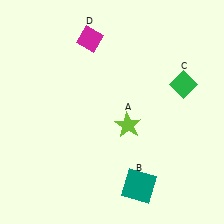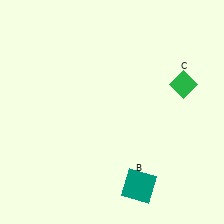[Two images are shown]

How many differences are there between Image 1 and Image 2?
There are 2 differences between the two images.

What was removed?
The magenta diamond (D), the lime star (A) were removed in Image 2.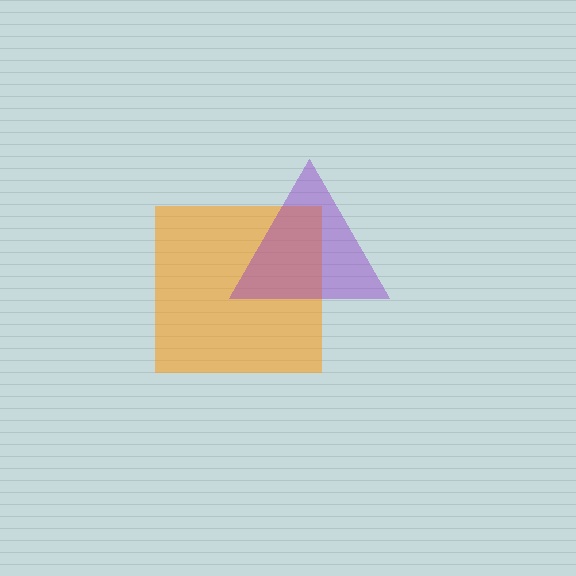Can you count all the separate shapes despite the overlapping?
Yes, there are 2 separate shapes.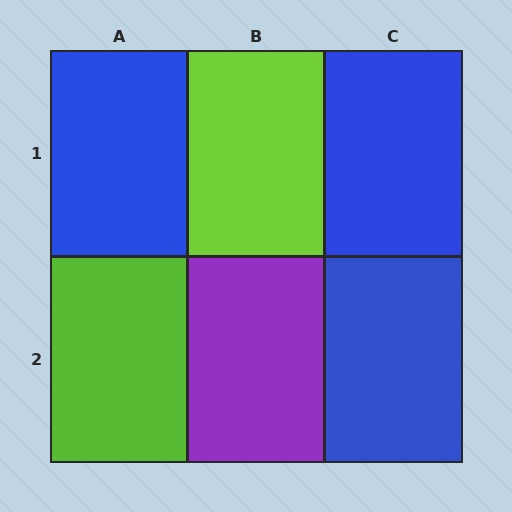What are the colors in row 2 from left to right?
Lime, purple, blue.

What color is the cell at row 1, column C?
Blue.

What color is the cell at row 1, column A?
Blue.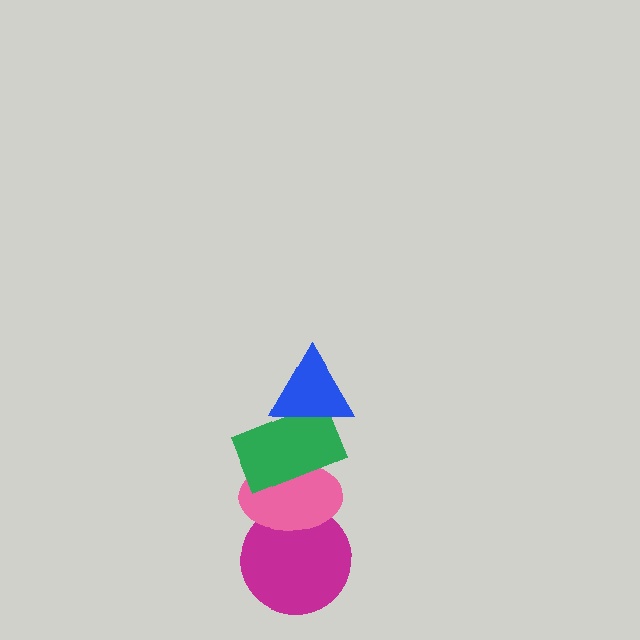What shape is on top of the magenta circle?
The pink ellipse is on top of the magenta circle.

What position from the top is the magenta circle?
The magenta circle is 4th from the top.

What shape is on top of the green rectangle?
The blue triangle is on top of the green rectangle.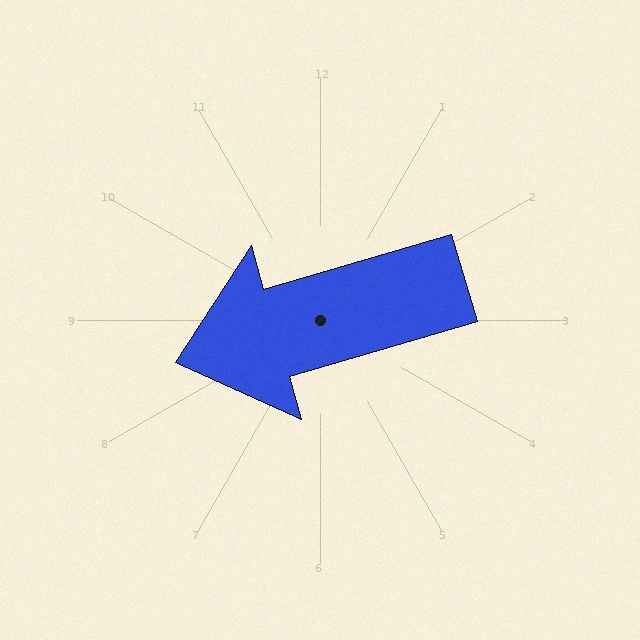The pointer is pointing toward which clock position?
Roughly 8 o'clock.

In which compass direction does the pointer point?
West.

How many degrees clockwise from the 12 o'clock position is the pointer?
Approximately 254 degrees.